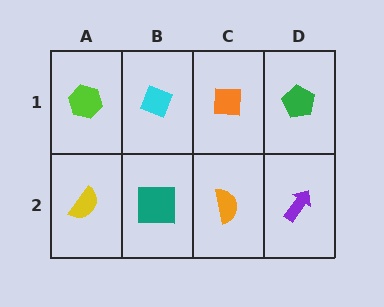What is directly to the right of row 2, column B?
An orange semicircle.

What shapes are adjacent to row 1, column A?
A yellow semicircle (row 2, column A), a cyan diamond (row 1, column B).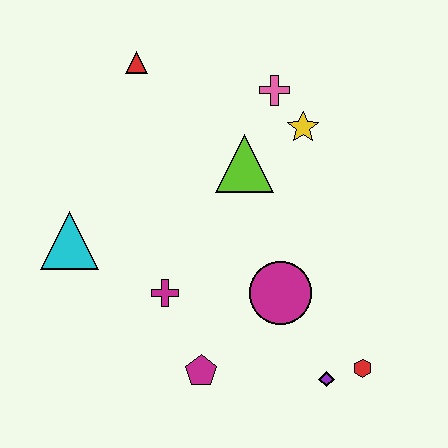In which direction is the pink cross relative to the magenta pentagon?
The pink cross is above the magenta pentagon.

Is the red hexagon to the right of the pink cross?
Yes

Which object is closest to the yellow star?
The pink cross is closest to the yellow star.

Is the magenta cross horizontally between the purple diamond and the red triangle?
Yes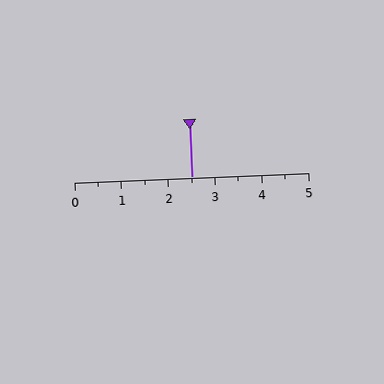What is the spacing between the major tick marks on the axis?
The major ticks are spaced 1 apart.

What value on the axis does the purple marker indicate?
The marker indicates approximately 2.5.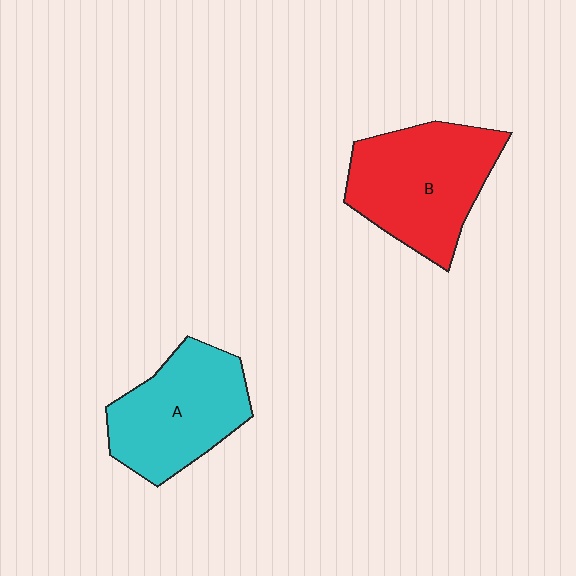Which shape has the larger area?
Shape B (red).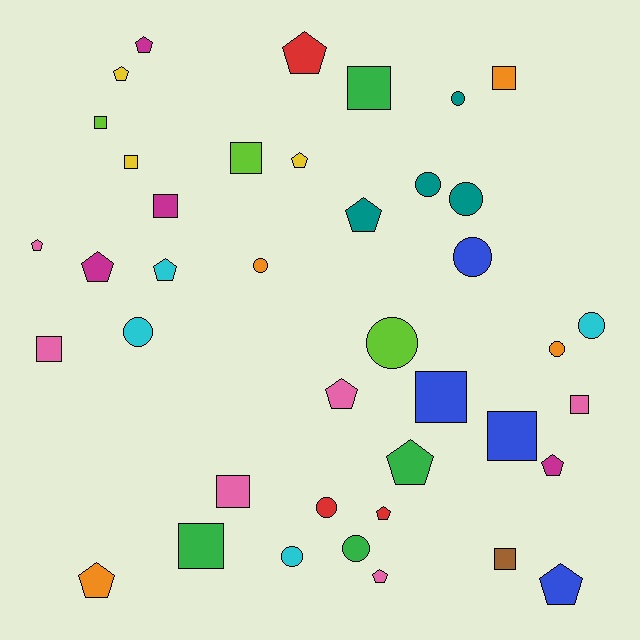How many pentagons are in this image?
There are 15 pentagons.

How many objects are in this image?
There are 40 objects.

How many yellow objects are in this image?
There are 3 yellow objects.